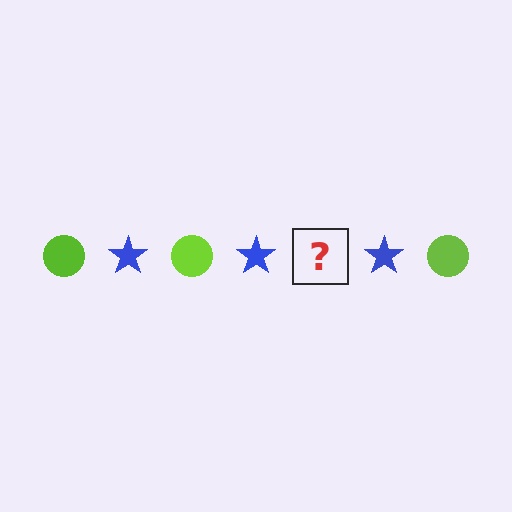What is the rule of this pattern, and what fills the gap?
The rule is that the pattern alternates between lime circle and blue star. The gap should be filled with a lime circle.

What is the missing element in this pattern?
The missing element is a lime circle.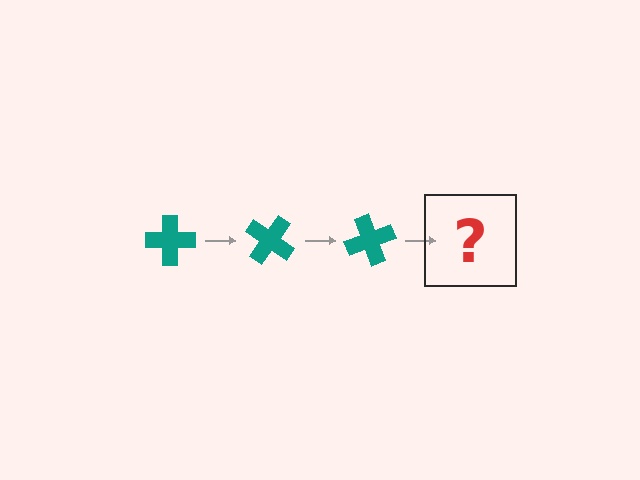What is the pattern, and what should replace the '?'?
The pattern is that the cross rotates 35 degrees each step. The '?' should be a teal cross rotated 105 degrees.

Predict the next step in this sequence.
The next step is a teal cross rotated 105 degrees.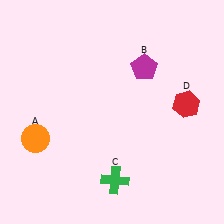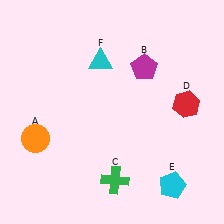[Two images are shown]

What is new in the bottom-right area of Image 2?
A cyan pentagon (E) was added in the bottom-right area of Image 2.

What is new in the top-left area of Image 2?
A cyan triangle (F) was added in the top-left area of Image 2.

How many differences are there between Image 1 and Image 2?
There are 2 differences between the two images.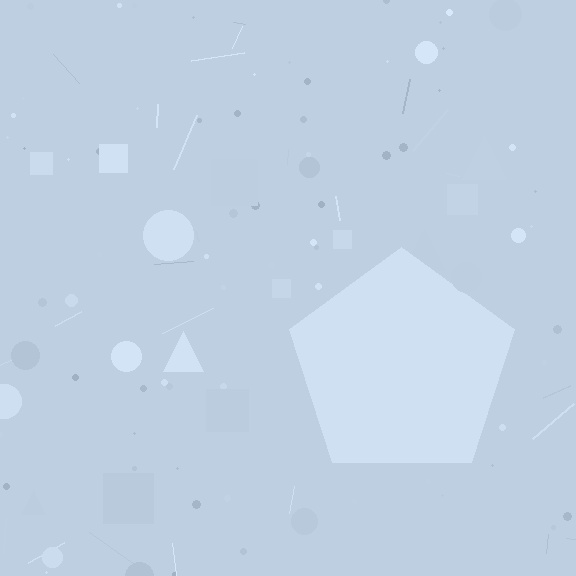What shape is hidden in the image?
A pentagon is hidden in the image.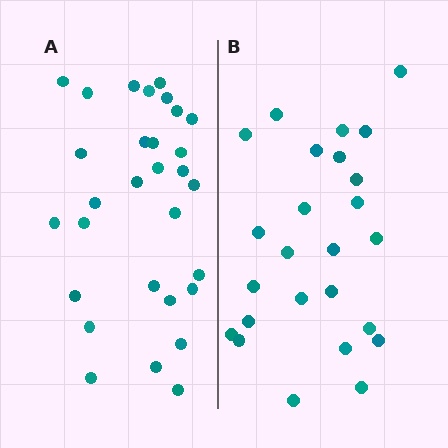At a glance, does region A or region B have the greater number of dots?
Region A (the left region) has more dots.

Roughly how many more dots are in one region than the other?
Region A has about 5 more dots than region B.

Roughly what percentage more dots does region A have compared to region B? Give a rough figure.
About 20% more.